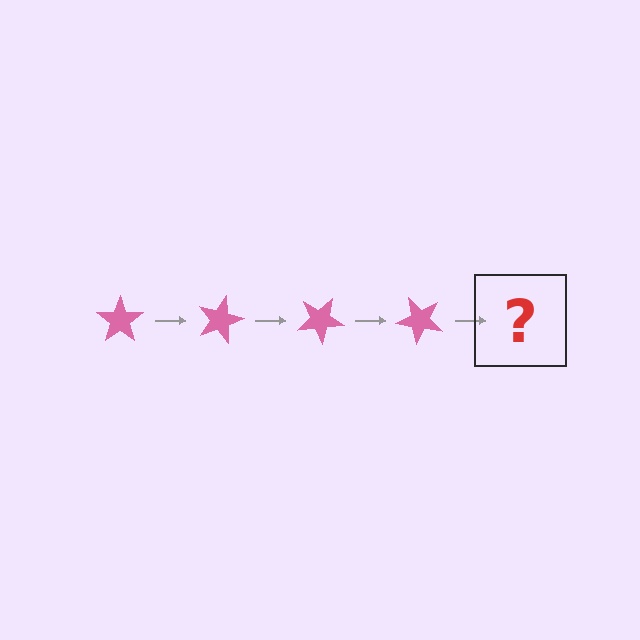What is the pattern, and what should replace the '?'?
The pattern is that the star rotates 15 degrees each step. The '?' should be a pink star rotated 60 degrees.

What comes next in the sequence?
The next element should be a pink star rotated 60 degrees.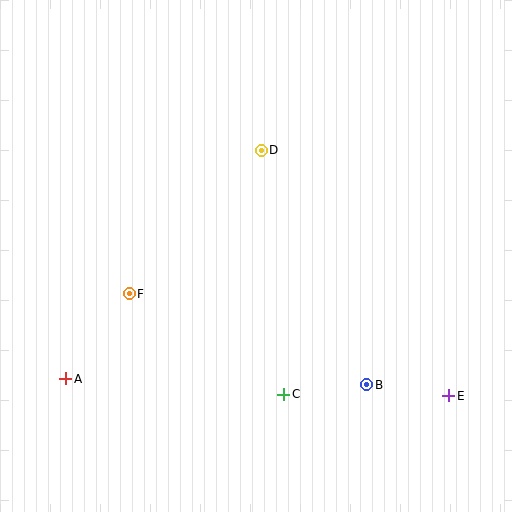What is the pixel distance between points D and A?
The distance between D and A is 300 pixels.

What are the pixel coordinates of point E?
Point E is at (449, 396).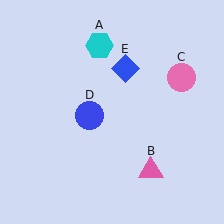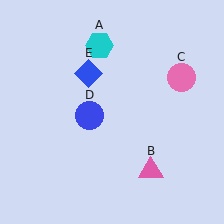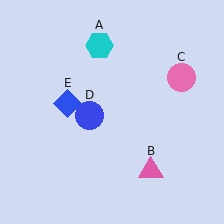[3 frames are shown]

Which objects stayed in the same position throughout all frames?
Cyan hexagon (object A) and pink triangle (object B) and pink circle (object C) and blue circle (object D) remained stationary.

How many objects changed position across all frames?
1 object changed position: blue diamond (object E).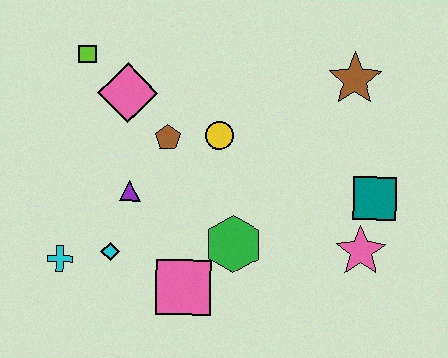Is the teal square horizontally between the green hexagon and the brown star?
No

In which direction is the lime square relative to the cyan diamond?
The lime square is above the cyan diamond.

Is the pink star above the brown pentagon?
No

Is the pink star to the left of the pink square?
No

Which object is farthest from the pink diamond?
The pink star is farthest from the pink diamond.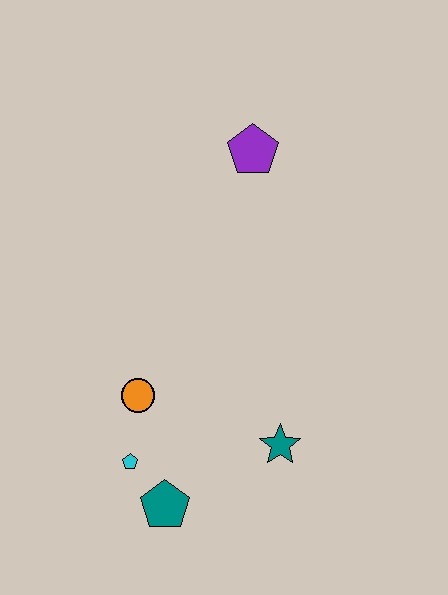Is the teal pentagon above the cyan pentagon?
No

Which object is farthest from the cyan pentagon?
The purple pentagon is farthest from the cyan pentagon.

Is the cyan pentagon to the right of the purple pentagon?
No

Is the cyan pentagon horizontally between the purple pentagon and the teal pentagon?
No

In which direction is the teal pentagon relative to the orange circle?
The teal pentagon is below the orange circle.